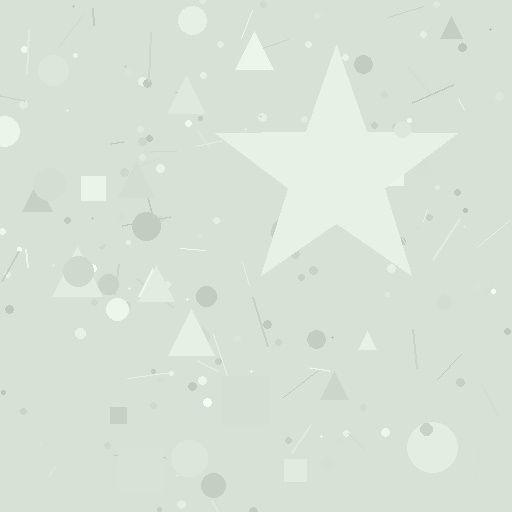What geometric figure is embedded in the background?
A star is embedded in the background.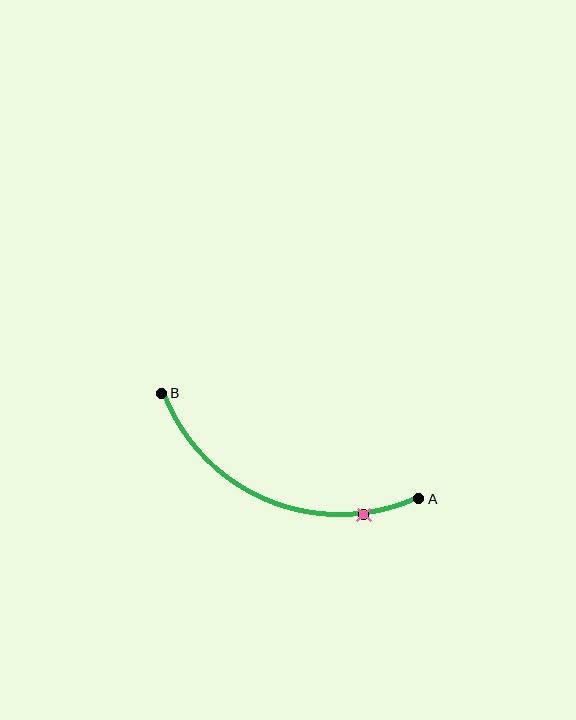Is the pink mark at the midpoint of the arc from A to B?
No. The pink mark lies on the arc but is closer to endpoint A. The arc midpoint would be at the point on the curve equidistant along the arc from both A and B.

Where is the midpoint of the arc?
The arc midpoint is the point on the curve farthest from the straight line joining A and B. It sits below that line.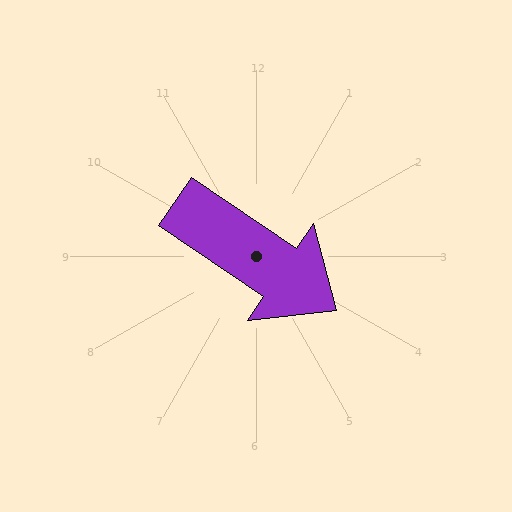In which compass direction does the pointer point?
Southeast.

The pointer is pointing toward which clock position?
Roughly 4 o'clock.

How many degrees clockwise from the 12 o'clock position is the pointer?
Approximately 124 degrees.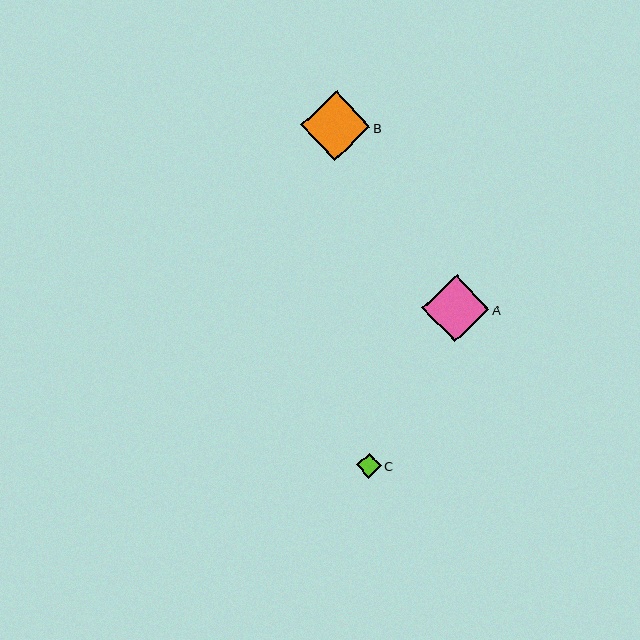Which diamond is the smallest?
Diamond C is the smallest with a size of approximately 25 pixels.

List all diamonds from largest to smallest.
From largest to smallest: B, A, C.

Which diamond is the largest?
Diamond B is the largest with a size of approximately 70 pixels.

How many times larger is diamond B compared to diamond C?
Diamond B is approximately 2.8 times the size of diamond C.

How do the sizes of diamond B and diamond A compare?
Diamond B and diamond A are approximately the same size.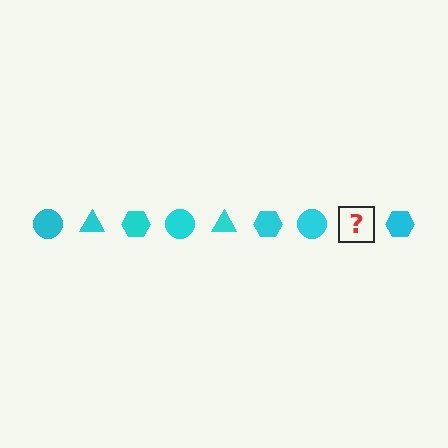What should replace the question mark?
The question mark should be replaced with a cyan triangle.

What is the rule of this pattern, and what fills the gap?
The rule is that the pattern cycles through circle, triangle, hexagon shapes in cyan. The gap should be filled with a cyan triangle.